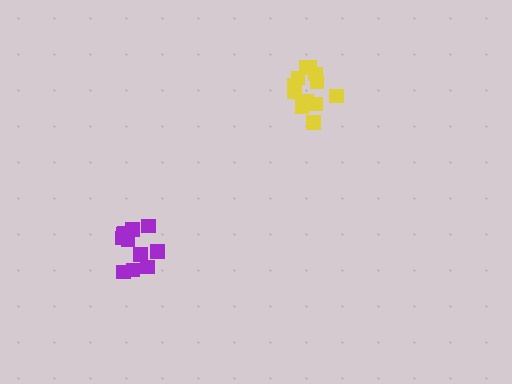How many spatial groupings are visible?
There are 2 spatial groupings.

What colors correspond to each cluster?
The clusters are colored: purple, yellow.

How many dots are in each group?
Group 1: 11 dots, Group 2: 12 dots (23 total).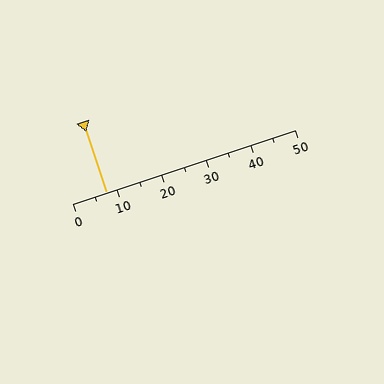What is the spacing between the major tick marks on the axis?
The major ticks are spaced 10 apart.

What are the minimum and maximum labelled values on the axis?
The axis runs from 0 to 50.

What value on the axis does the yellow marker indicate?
The marker indicates approximately 7.5.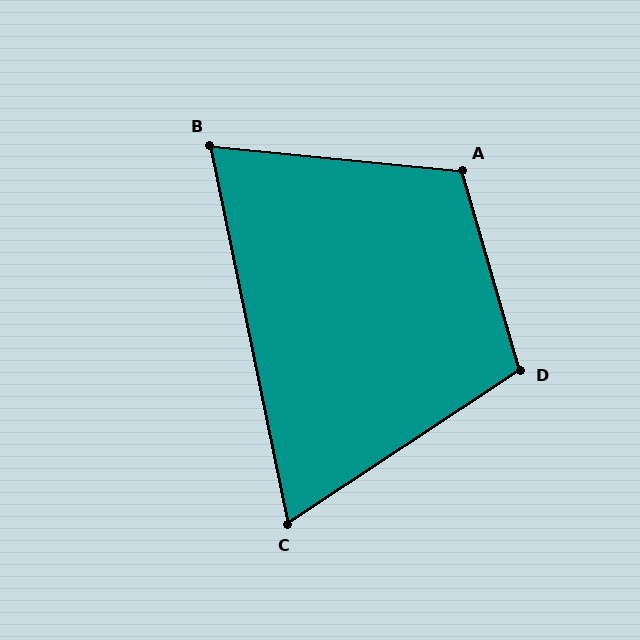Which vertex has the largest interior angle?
A, at approximately 112 degrees.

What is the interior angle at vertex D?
Approximately 107 degrees (obtuse).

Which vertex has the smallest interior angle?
C, at approximately 68 degrees.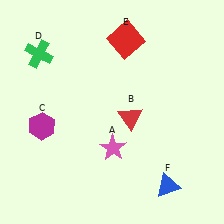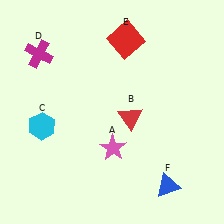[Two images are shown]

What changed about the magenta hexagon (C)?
In Image 1, C is magenta. In Image 2, it changed to cyan.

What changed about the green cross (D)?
In Image 1, D is green. In Image 2, it changed to magenta.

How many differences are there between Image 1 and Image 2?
There are 2 differences between the two images.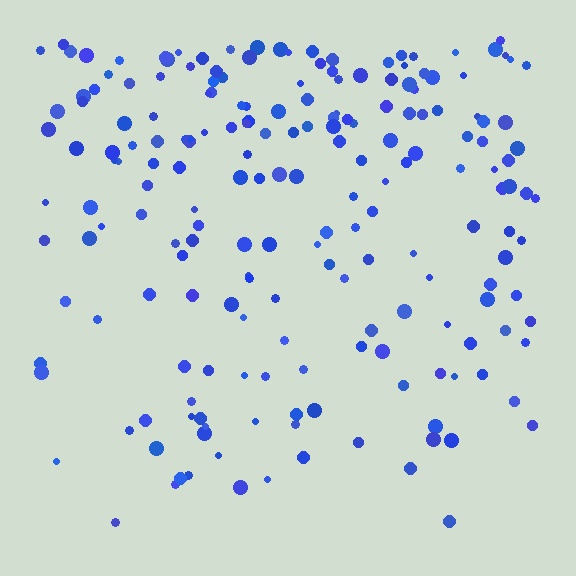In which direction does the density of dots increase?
From bottom to top, with the top side densest.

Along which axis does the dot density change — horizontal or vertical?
Vertical.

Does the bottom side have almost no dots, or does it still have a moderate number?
Still a moderate number, just noticeably fewer than the top.